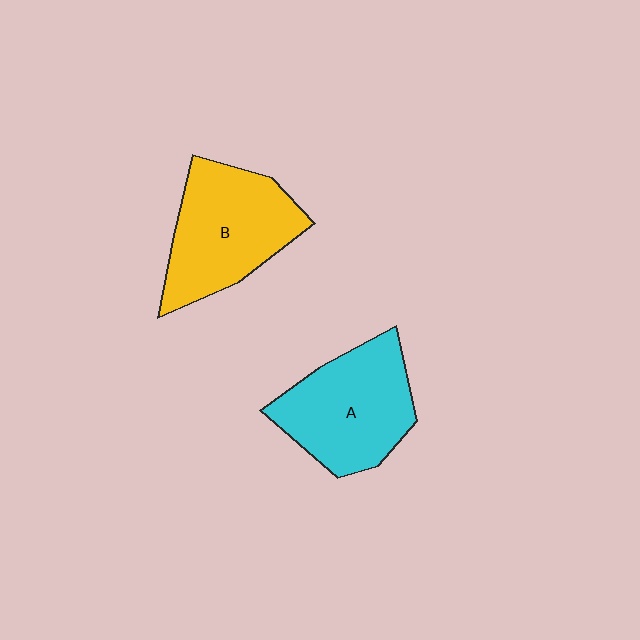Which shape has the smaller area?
Shape A (cyan).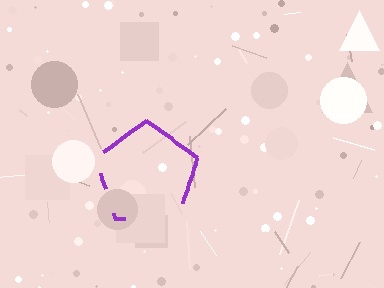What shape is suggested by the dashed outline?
The dashed outline suggests a pentagon.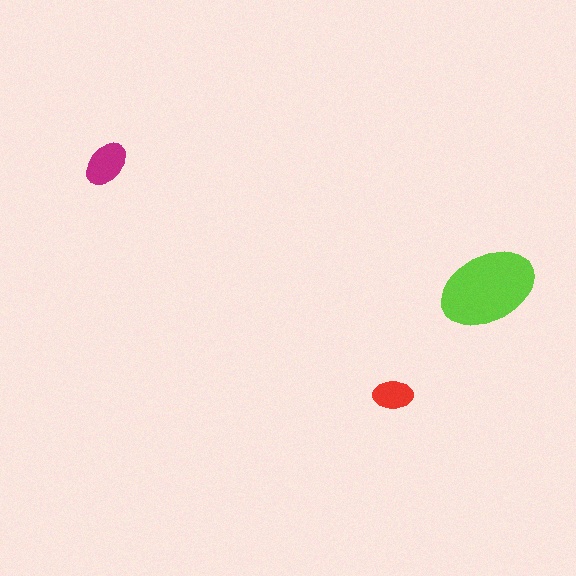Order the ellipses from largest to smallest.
the lime one, the magenta one, the red one.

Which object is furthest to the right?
The lime ellipse is rightmost.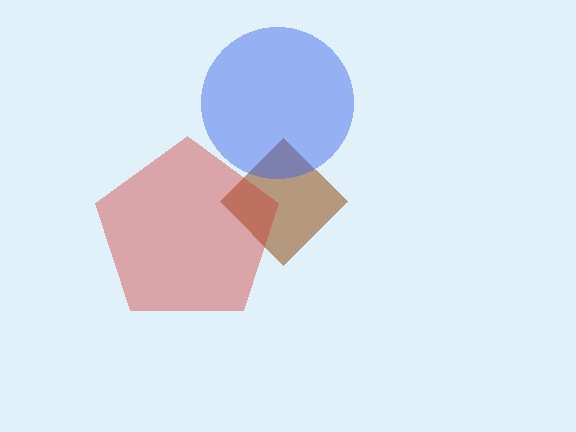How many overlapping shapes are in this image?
There are 3 overlapping shapes in the image.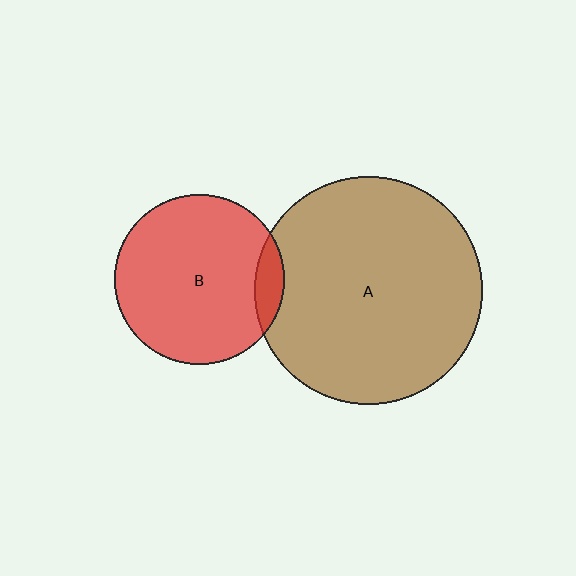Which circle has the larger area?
Circle A (brown).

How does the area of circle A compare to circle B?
Approximately 1.8 times.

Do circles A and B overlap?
Yes.